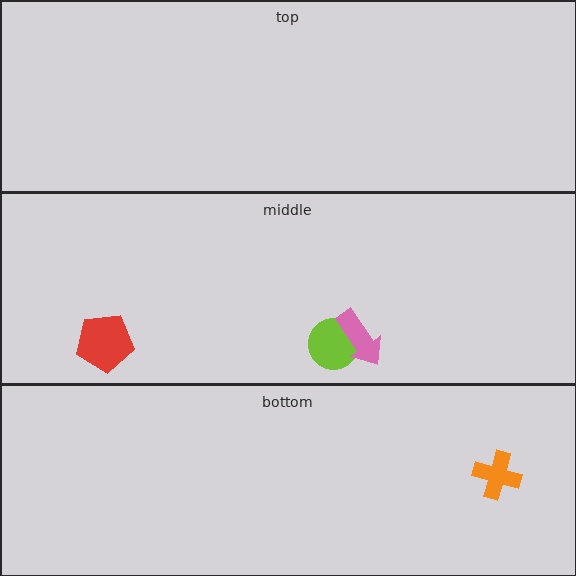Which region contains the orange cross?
The bottom region.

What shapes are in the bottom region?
The orange cross.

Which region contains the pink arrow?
The middle region.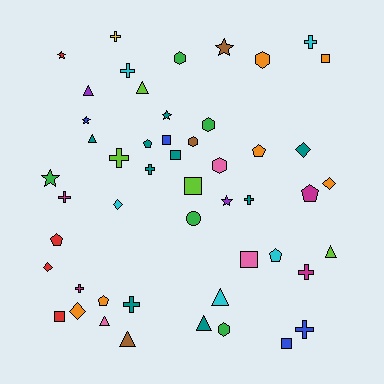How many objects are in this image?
There are 50 objects.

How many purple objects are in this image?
There are 2 purple objects.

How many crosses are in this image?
There are 11 crosses.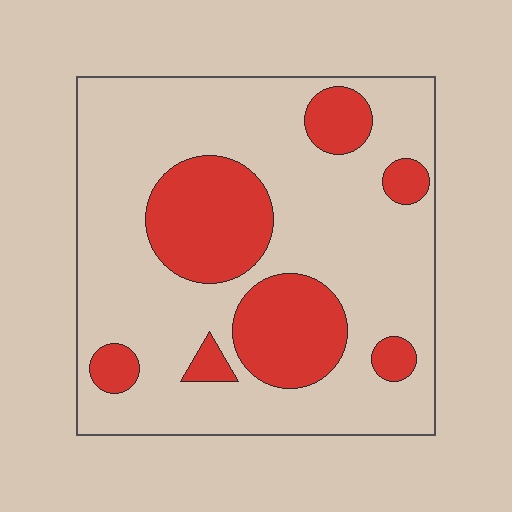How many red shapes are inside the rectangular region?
7.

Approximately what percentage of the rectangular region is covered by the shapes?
Approximately 25%.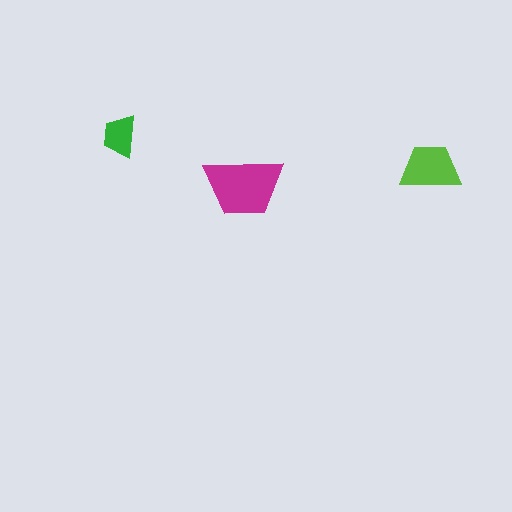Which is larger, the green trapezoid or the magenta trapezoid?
The magenta one.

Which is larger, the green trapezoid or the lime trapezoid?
The lime one.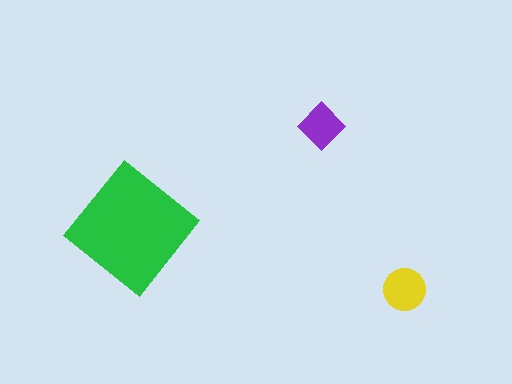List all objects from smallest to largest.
The purple diamond, the yellow circle, the green diamond.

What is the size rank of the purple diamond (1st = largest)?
3rd.